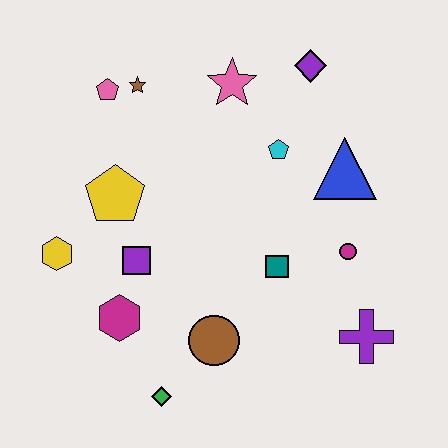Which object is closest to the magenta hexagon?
The purple square is closest to the magenta hexagon.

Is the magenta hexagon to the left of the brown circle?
Yes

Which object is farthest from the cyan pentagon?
The green diamond is farthest from the cyan pentagon.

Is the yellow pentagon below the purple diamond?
Yes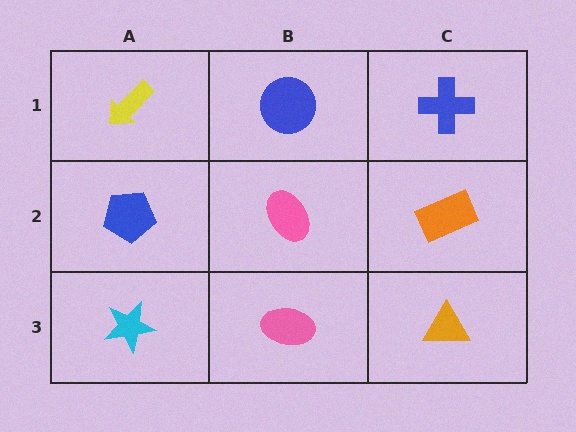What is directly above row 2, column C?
A blue cross.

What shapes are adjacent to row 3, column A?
A blue pentagon (row 2, column A), a pink ellipse (row 3, column B).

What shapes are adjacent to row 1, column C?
An orange rectangle (row 2, column C), a blue circle (row 1, column B).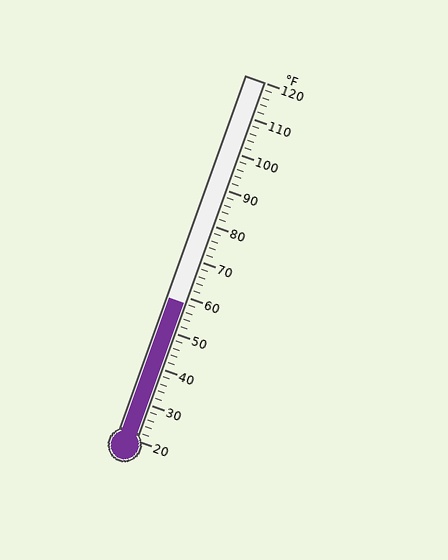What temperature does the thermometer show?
The thermometer shows approximately 58°F.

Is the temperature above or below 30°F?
The temperature is above 30°F.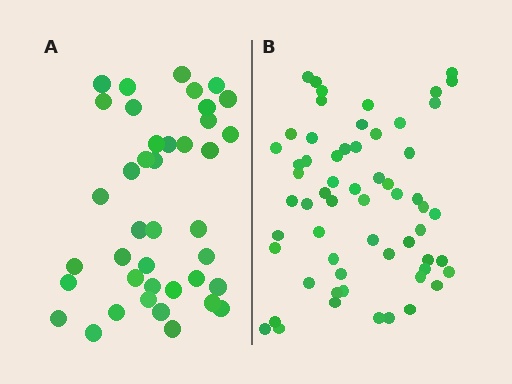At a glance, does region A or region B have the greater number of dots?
Region B (the right region) has more dots.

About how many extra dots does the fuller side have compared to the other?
Region B has approximately 20 more dots than region A.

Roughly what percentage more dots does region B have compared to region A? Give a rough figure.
About 50% more.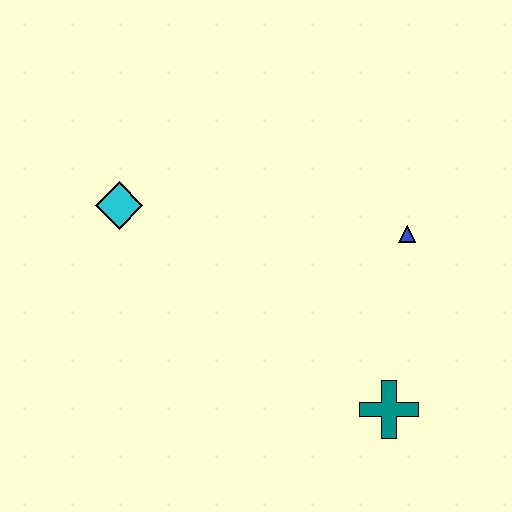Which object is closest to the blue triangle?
The teal cross is closest to the blue triangle.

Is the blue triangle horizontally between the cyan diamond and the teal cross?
No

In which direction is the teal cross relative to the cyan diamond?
The teal cross is to the right of the cyan diamond.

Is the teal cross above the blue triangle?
No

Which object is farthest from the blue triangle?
The cyan diamond is farthest from the blue triangle.